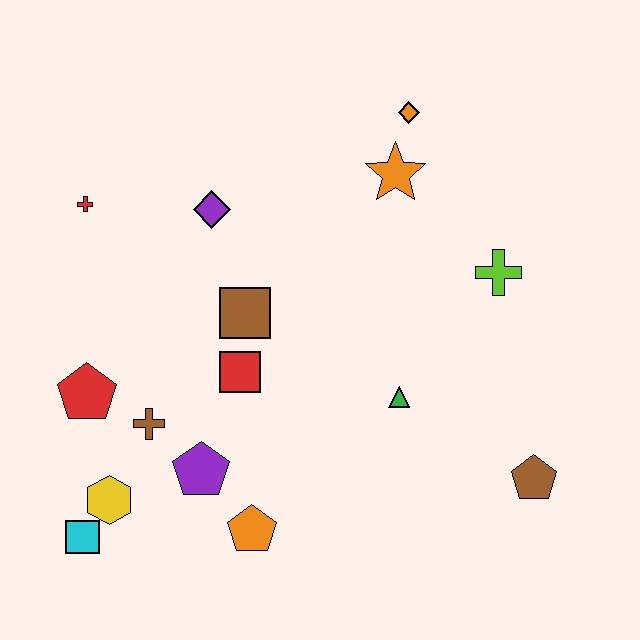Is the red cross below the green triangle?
No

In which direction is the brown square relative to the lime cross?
The brown square is to the left of the lime cross.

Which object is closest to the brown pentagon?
The green triangle is closest to the brown pentagon.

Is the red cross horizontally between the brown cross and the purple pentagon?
No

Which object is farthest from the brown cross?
The orange diamond is farthest from the brown cross.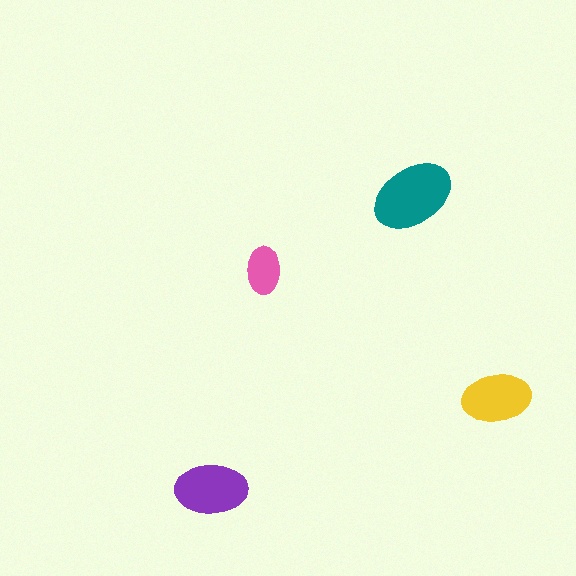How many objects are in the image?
There are 4 objects in the image.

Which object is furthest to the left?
The purple ellipse is leftmost.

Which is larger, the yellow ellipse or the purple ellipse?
The purple one.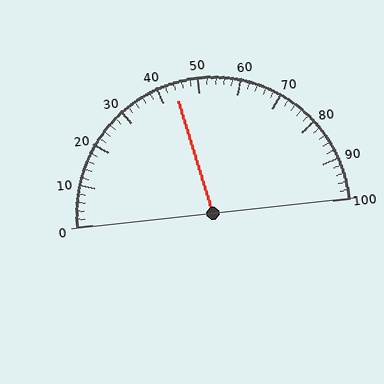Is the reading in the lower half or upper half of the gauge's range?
The reading is in the lower half of the range (0 to 100).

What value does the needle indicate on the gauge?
The needle indicates approximately 44.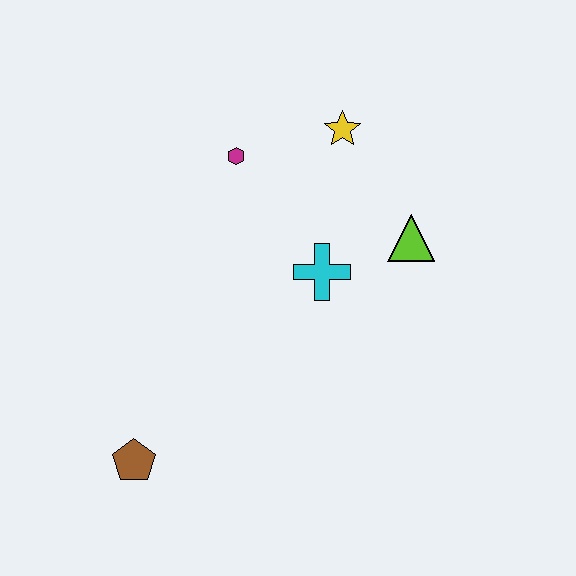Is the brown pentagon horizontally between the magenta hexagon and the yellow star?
No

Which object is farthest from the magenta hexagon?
The brown pentagon is farthest from the magenta hexagon.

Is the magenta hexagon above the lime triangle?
Yes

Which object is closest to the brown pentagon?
The cyan cross is closest to the brown pentagon.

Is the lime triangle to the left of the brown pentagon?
No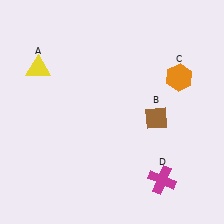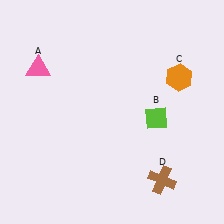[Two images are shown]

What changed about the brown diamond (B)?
In Image 1, B is brown. In Image 2, it changed to lime.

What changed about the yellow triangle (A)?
In Image 1, A is yellow. In Image 2, it changed to pink.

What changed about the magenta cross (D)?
In Image 1, D is magenta. In Image 2, it changed to brown.